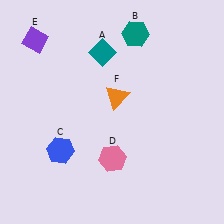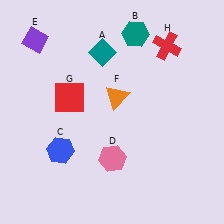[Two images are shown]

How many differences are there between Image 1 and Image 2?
There are 2 differences between the two images.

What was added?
A red square (G), a red cross (H) were added in Image 2.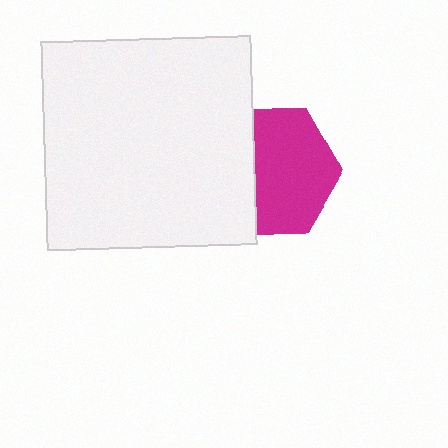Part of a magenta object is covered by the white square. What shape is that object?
It is a hexagon.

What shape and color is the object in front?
The object in front is a white square.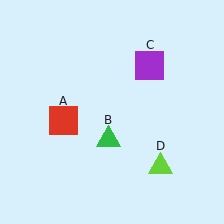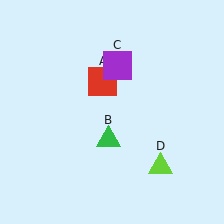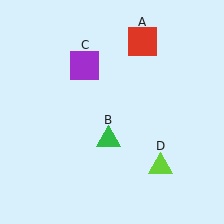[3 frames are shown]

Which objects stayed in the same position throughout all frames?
Green triangle (object B) and lime triangle (object D) remained stationary.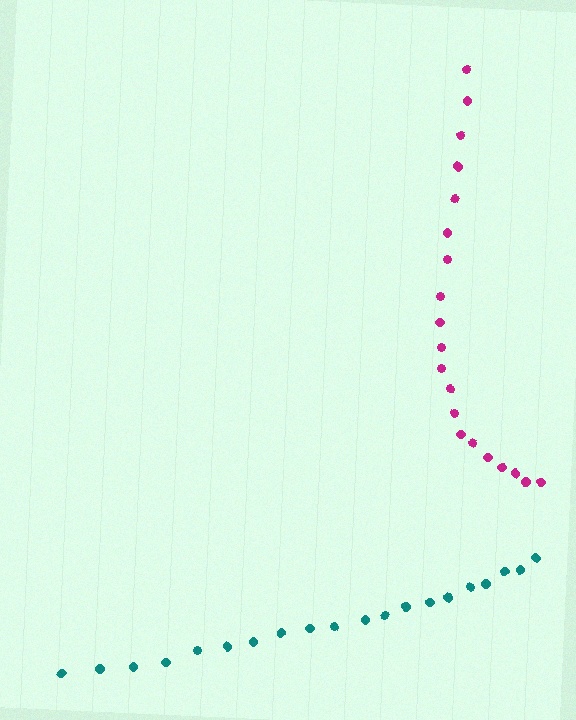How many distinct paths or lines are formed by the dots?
There are 2 distinct paths.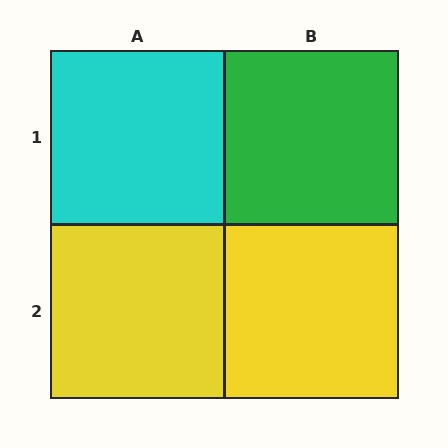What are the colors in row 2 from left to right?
Yellow, yellow.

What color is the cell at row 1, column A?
Cyan.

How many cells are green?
1 cell is green.